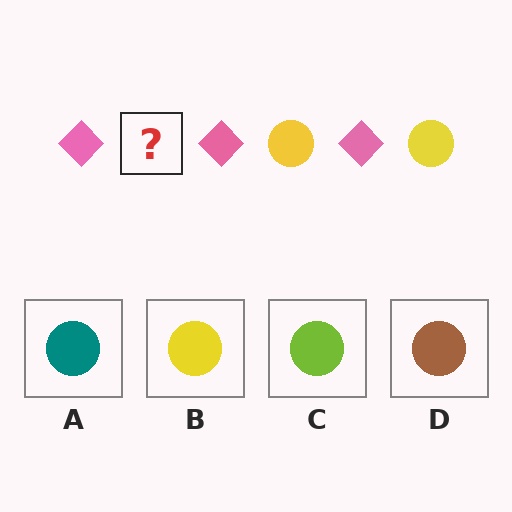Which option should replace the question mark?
Option B.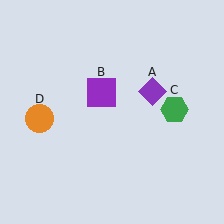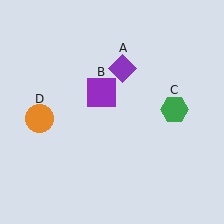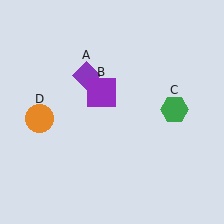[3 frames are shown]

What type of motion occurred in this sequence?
The purple diamond (object A) rotated counterclockwise around the center of the scene.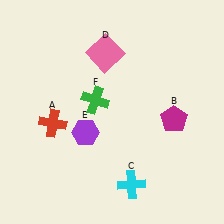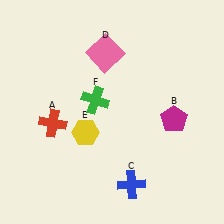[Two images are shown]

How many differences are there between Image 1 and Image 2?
There are 2 differences between the two images.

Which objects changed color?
C changed from cyan to blue. E changed from purple to yellow.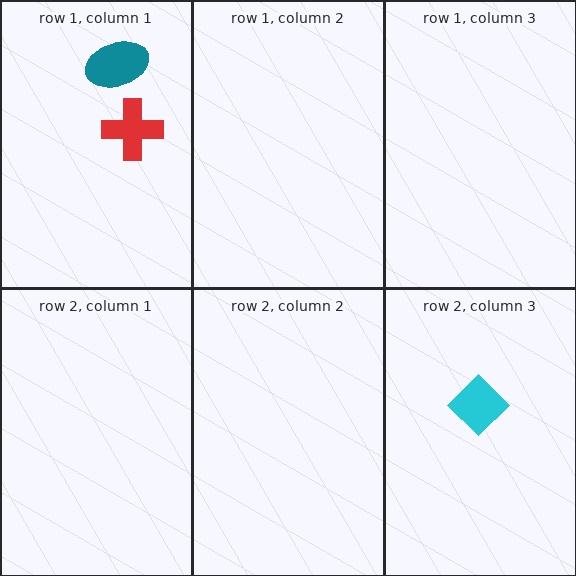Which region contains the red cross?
The row 1, column 1 region.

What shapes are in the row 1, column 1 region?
The teal ellipse, the red cross.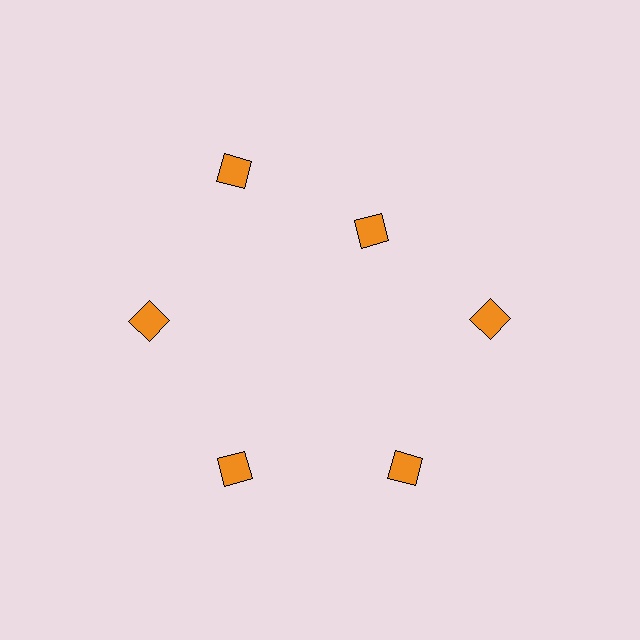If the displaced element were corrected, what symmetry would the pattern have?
It would have 6-fold rotational symmetry — the pattern would map onto itself every 60 degrees.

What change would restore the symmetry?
The symmetry would be restored by moving it outward, back onto the ring so that all 6 squares sit at equal angles and equal distance from the center.